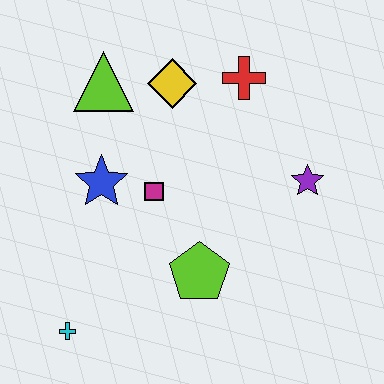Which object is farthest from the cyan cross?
The red cross is farthest from the cyan cross.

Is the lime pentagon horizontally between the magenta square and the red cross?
Yes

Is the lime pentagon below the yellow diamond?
Yes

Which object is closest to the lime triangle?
The yellow diamond is closest to the lime triangle.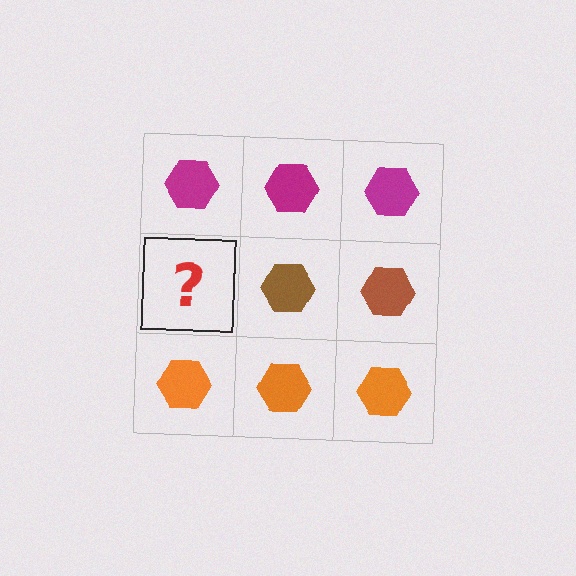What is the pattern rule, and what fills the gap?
The rule is that each row has a consistent color. The gap should be filled with a brown hexagon.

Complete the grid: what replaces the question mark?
The question mark should be replaced with a brown hexagon.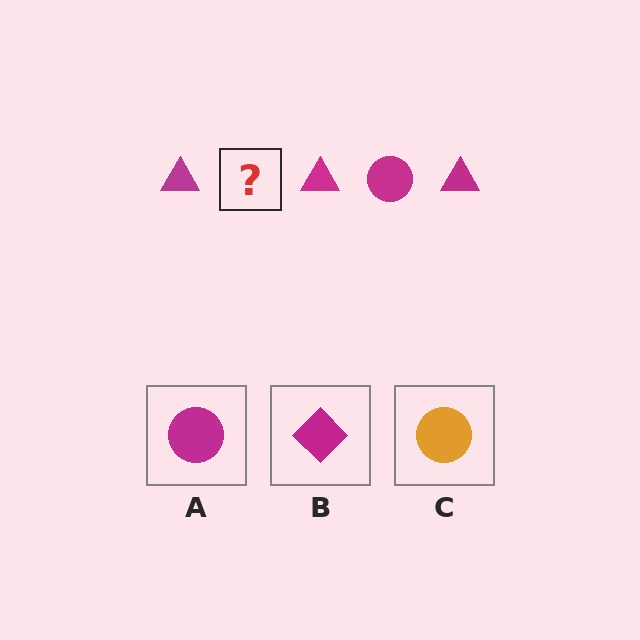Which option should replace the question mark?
Option A.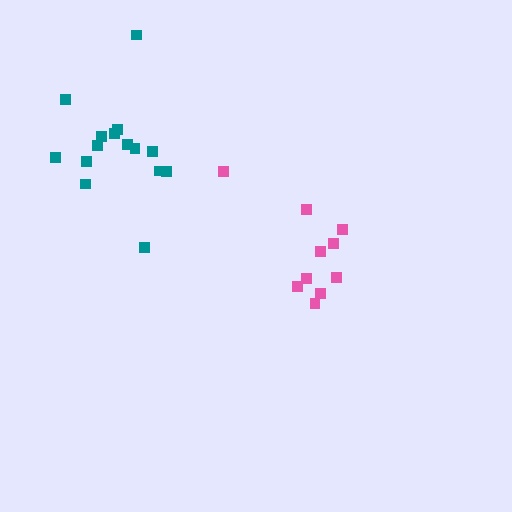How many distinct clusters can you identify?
There are 2 distinct clusters.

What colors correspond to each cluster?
The clusters are colored: teal, pink.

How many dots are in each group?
Group 1: 15 dots, Group 2: 10 dots (25 total).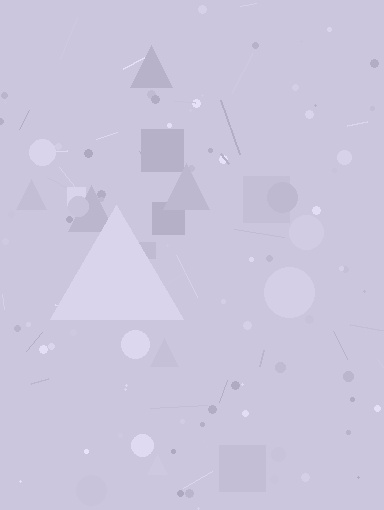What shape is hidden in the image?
A triangle is hidden in the image.